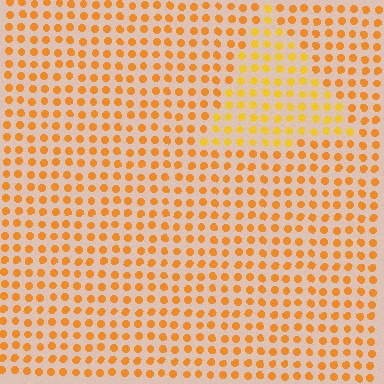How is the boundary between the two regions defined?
The boundary is defined purely by a slight shift in hue (about 18 degrees). Spacing, size, and orientation are identical on both sides.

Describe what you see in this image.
The image is filled with small orange elements in a uniform arrangement. A triangle-shaped region is visible where the elements are tinted to a slightly different hue, forming a subtle color boundary.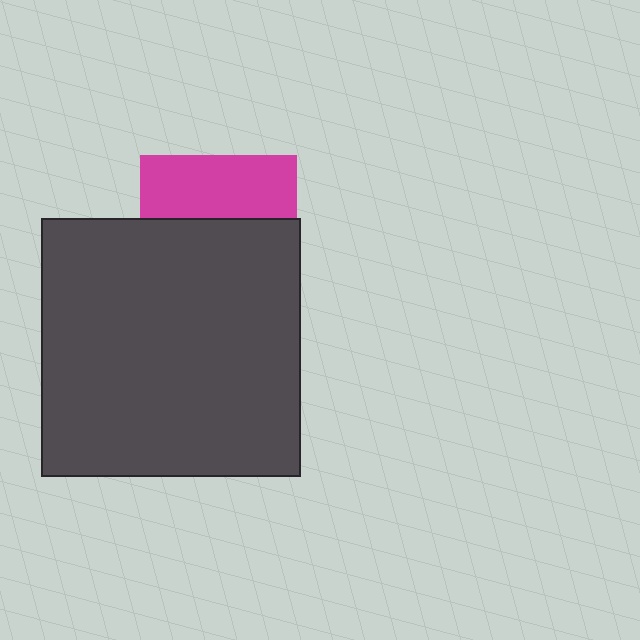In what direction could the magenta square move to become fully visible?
The magenta square could move up. That would shift it out from behind the dark gray square entirely.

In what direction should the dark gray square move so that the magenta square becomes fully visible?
The dark gray square should move down. That is the shortest direction to clear the overlap and leave the magenta square fully visible.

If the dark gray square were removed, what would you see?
You would see the complete magenta square.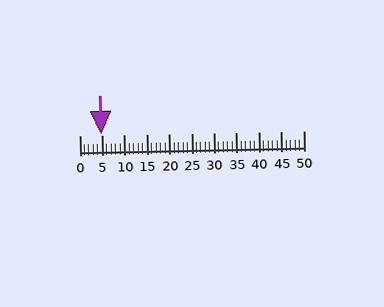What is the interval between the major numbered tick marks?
The major tick marks are spaced 5 units apart.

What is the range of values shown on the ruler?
The ruler shows values from 0 to 50.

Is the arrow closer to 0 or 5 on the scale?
The arrow is closer to 5.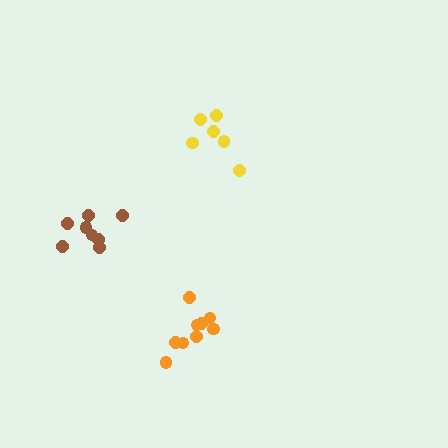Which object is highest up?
The yellow cluster is topmost.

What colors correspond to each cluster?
The clusters are colored: brown, orange, yellow.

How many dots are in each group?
Group 1: 8 dots, Group 2: 9 dots, Group 3: 6 dots (23 total).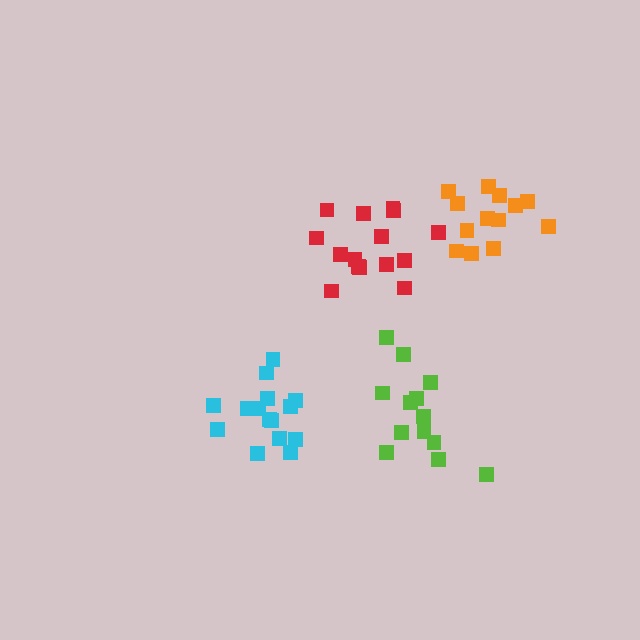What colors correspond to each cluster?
The clusters are colored: lime, cyan, orange, red.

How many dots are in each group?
Group 1: 13 dots, Group 2: 15 dots, Group 3: 13 dots, Group 4: 15 dots (56 total).